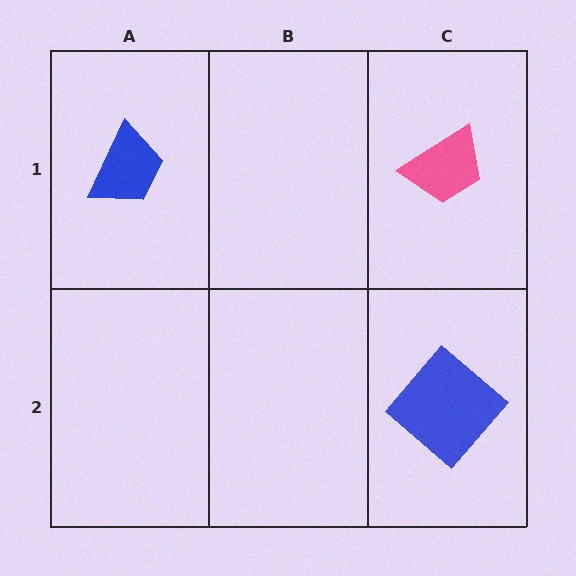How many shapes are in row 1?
2 shapes.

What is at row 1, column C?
A pink trapezoid.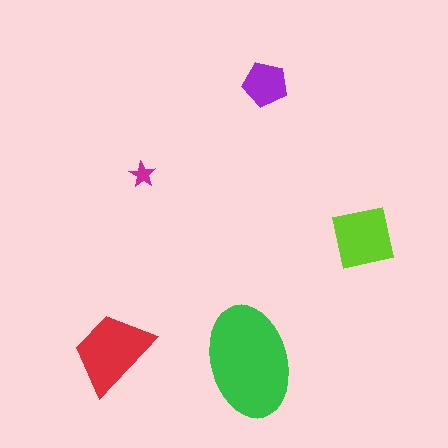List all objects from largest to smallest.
The green ellipse, the red trapezoid, the lime square, the purple pentagon, the magenta star.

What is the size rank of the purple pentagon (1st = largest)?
4th.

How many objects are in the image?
There are 5 objects in the image.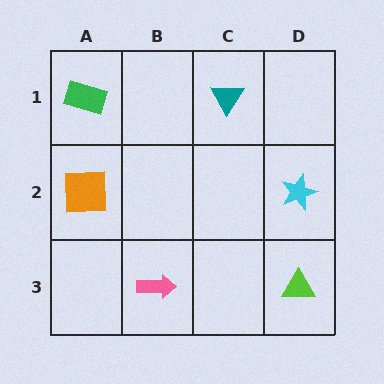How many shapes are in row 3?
2 shapes.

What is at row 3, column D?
A lime triangle.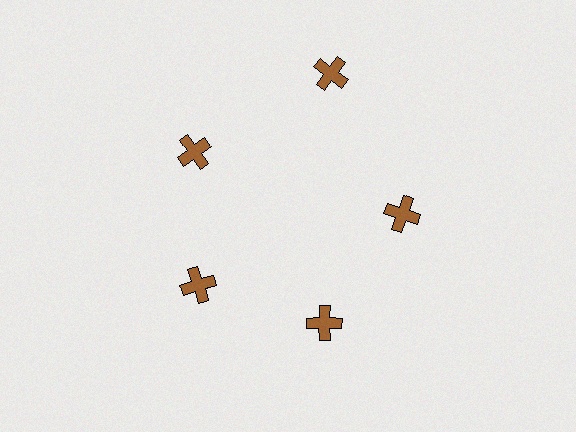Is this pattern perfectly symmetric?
No. The 5 brown crosses are arranged in a ring, but one element near the 1 o'clock position is pushed outward from the center, breaking the 5-fold rotational symmetry.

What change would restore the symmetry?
The symmetry would be restored by moving it inward, back onto the ring so that all 5 crosses sit at equal angles and equal distance from the center.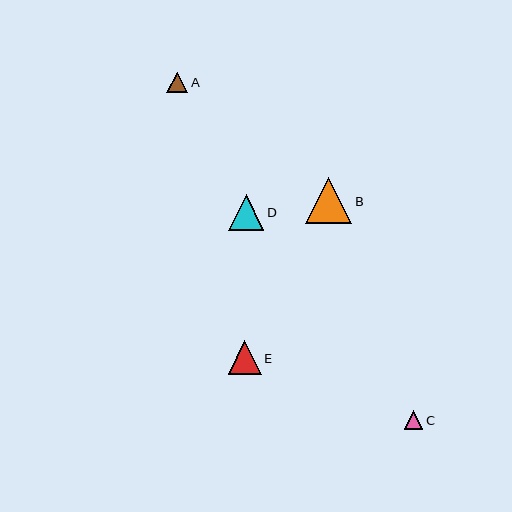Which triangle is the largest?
Triangle B is the largest with a size of approximately 46 pixels.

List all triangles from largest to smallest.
From largest to smallest: B, D, E, A, C.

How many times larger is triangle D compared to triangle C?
Triangle D is approximately 1.9 times the size of triangle C.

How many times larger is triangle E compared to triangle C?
Triangle E is approximately 1.8 times the size of triangle C.